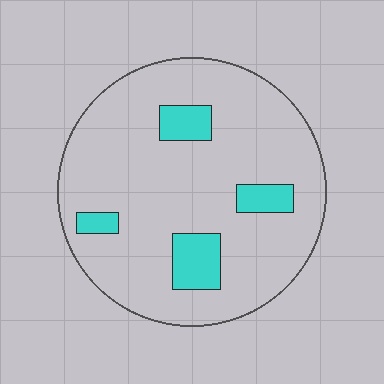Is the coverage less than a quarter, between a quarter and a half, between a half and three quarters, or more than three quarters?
Less than a quarter.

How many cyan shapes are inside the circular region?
4.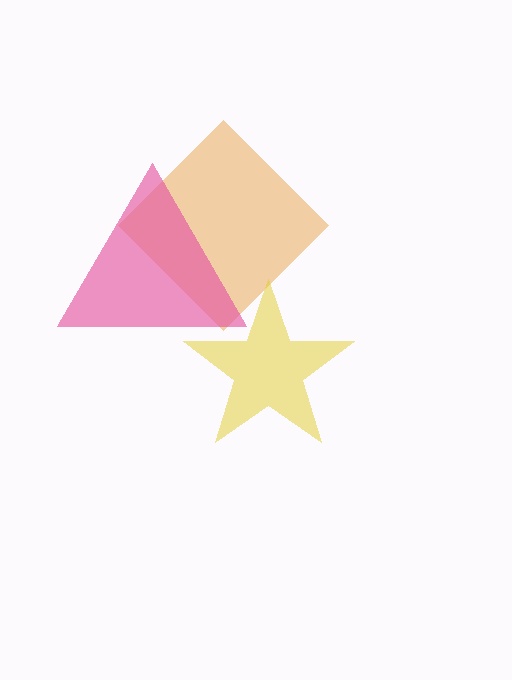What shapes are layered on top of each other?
The layered shapes are: an orange diamond, a yellow star, a pink triangle.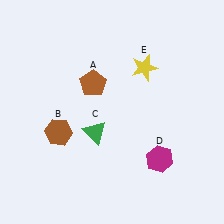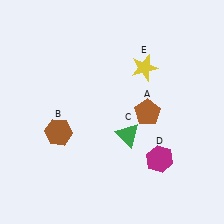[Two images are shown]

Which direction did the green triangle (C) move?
The green triangle (C) moved right.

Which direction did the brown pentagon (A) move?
The brown pentagon (A) moved right.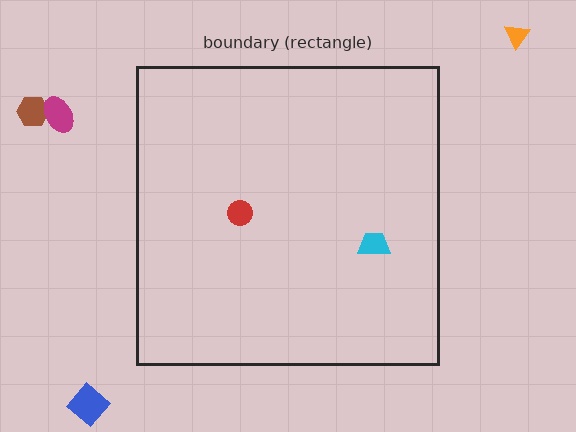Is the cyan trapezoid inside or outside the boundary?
Inside.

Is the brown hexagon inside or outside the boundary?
Outside.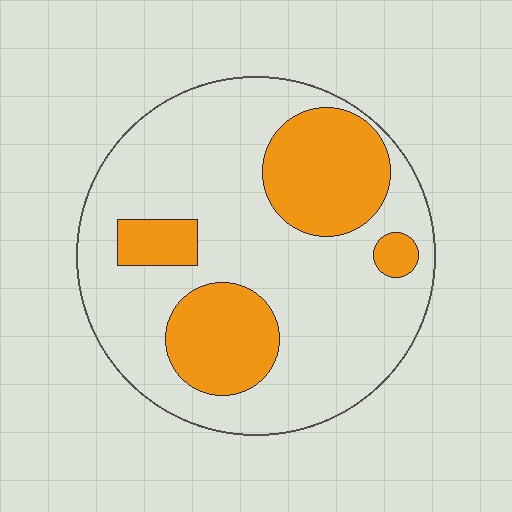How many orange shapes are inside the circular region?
4.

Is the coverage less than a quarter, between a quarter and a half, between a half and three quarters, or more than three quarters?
Between a quarter and a half.